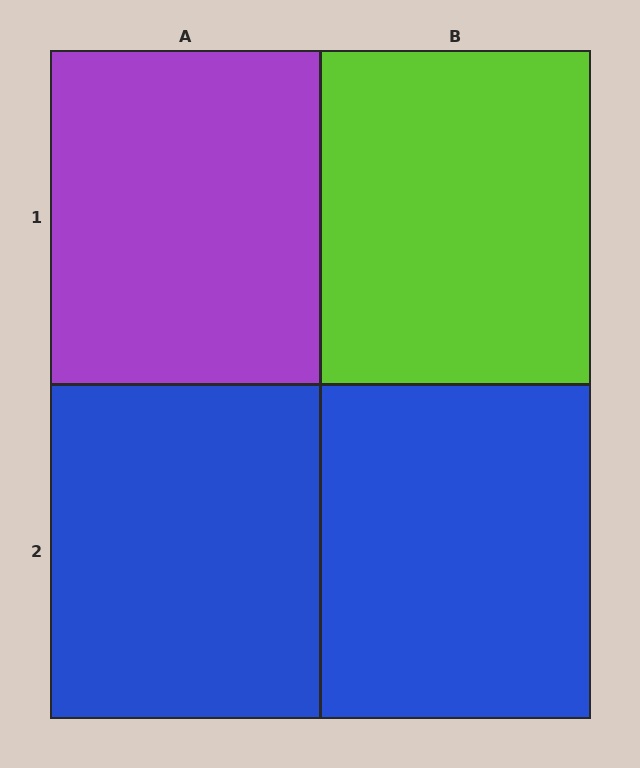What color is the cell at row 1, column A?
Purple.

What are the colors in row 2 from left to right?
Blue, blue.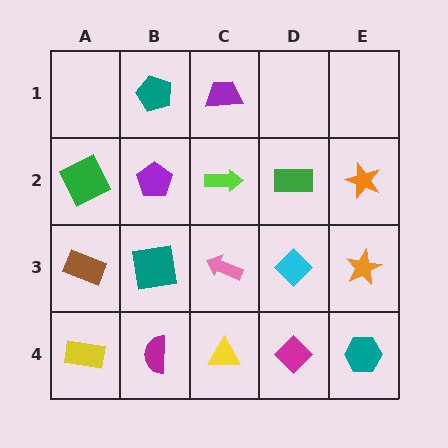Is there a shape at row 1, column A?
No, that cell is empty.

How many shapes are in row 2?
5 shapes.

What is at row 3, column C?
A pink arrow.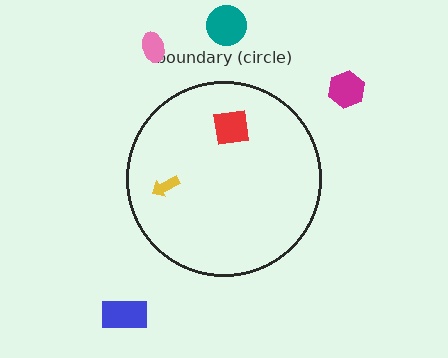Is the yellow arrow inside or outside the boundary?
Inside.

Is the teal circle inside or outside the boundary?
Outside.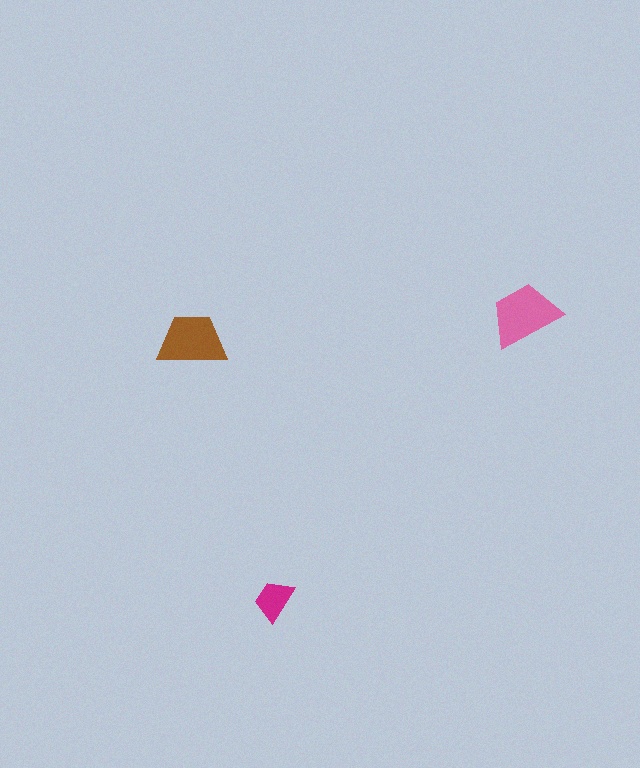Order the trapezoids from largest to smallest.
the pink one, the brown one, the magenta one.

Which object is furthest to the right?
The pink trapezoid is rightmost.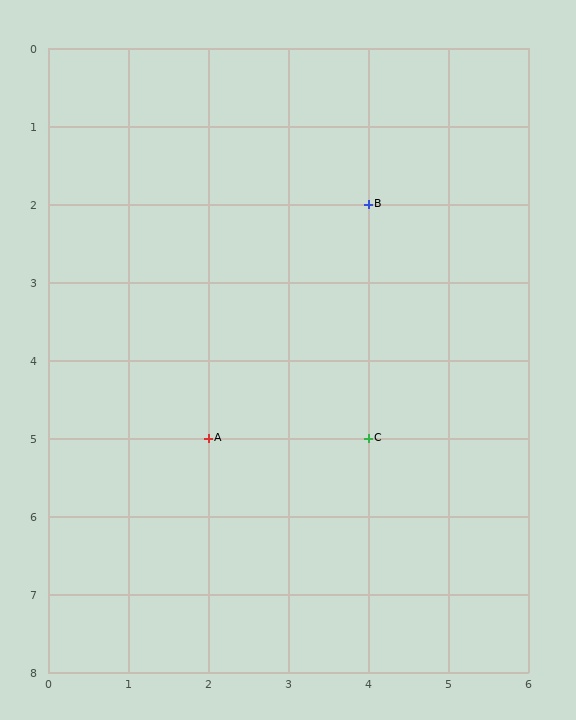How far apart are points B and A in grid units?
Points B and A are 2 columns and 3 rows apart (about 3.6 grid units diagonally).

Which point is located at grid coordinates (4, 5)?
Point C is at (4, 5).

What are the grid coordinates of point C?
Point C is at grid coordinates (4, 5).